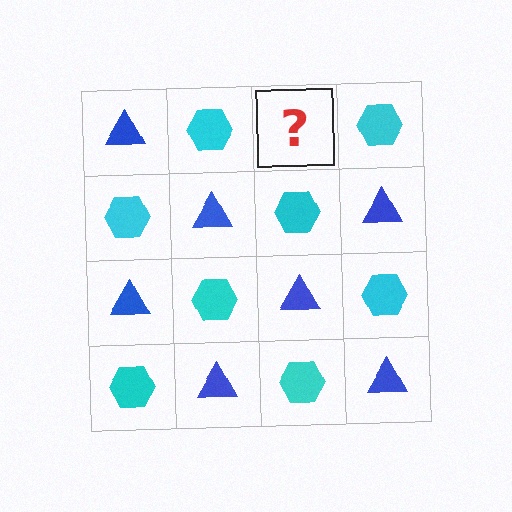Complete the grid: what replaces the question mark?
The question mark should be replaced with a blue triangle.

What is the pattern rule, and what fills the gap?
The rule is that it alternates blue triangle and cyan hexagon in a checkerboard pattern. The gap should be filled with a blue triangle.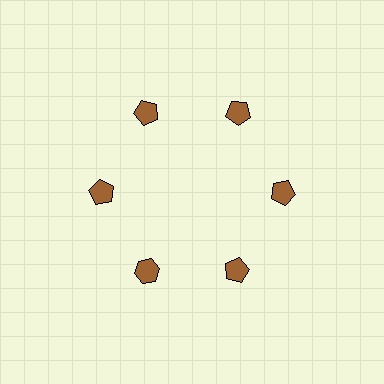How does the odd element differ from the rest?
It has a different shape: hexagon instead of pentagon.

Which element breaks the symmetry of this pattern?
The brown hexagon at roughly the 7 o'clock position breaks the symmetry. All other shapes are brown pentagons.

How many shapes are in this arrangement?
There are 6 shapes arranged in a ring pattern.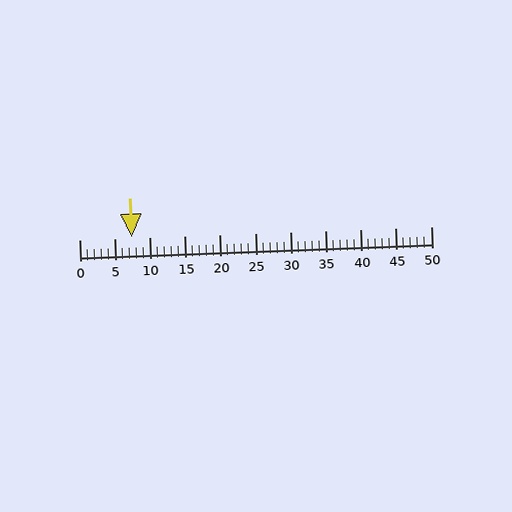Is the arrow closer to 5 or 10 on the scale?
The arrow is closer to 10.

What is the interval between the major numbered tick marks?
The major tick marks are spaced 5 units apart.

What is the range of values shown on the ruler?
The ruler shows values from 0 to 50.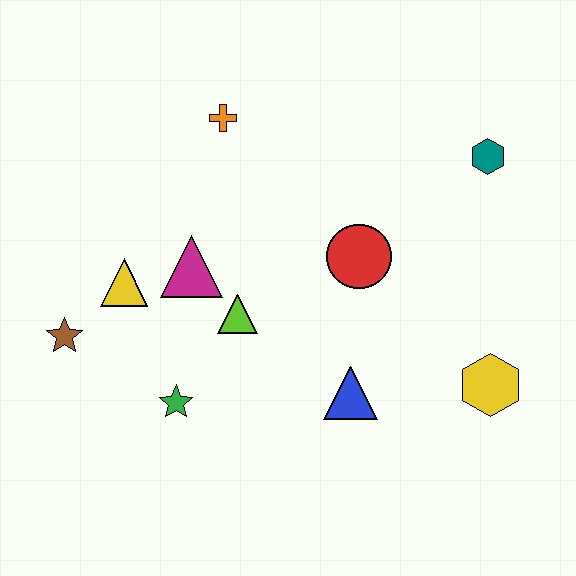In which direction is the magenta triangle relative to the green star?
The magenta triangle is above the green star.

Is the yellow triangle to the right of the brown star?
Yes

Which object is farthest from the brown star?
The teal hexagon is farthest from the brown star.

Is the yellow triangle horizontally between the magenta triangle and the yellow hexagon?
No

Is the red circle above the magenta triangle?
Yes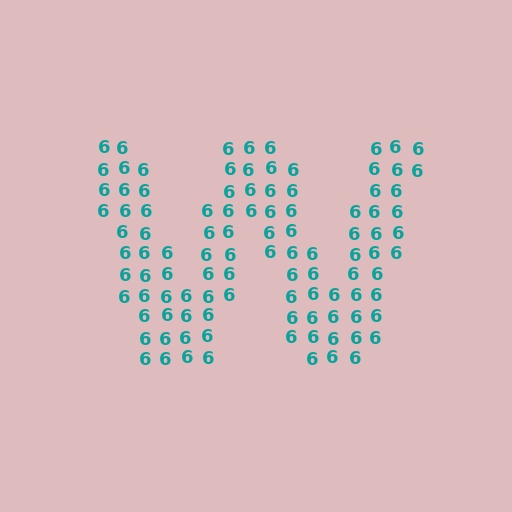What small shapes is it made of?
It is made of small digit 6's.